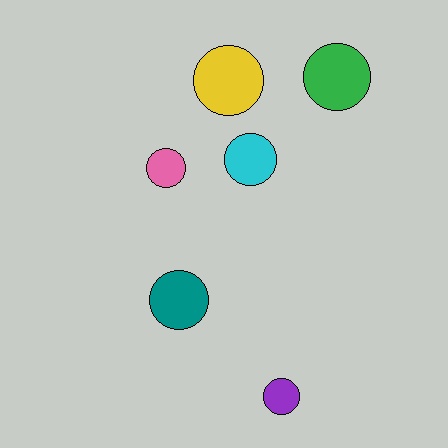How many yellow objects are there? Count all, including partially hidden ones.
There is 1 yellow object.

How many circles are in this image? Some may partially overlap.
There are 6 circles.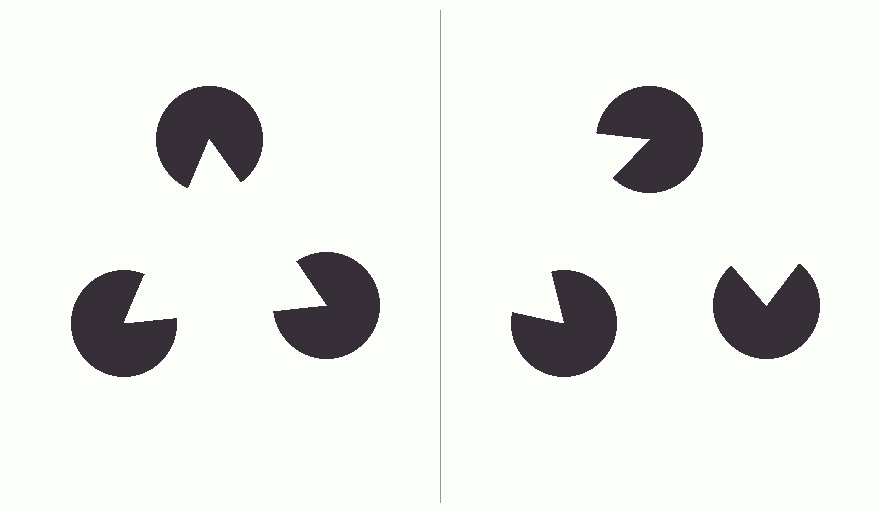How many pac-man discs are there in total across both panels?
6 — 3 on each side.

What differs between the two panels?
The pac-man discs are positioned identically on both sides; only the wedge orientations differ. On the left they align to a triangle; on the right they are misaligned.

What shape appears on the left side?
An illusory triangle.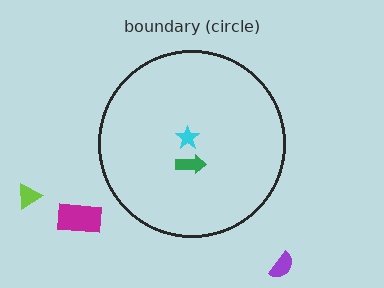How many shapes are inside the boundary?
2 inside, 3 outside.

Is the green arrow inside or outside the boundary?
Inside.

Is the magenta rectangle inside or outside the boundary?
Outside.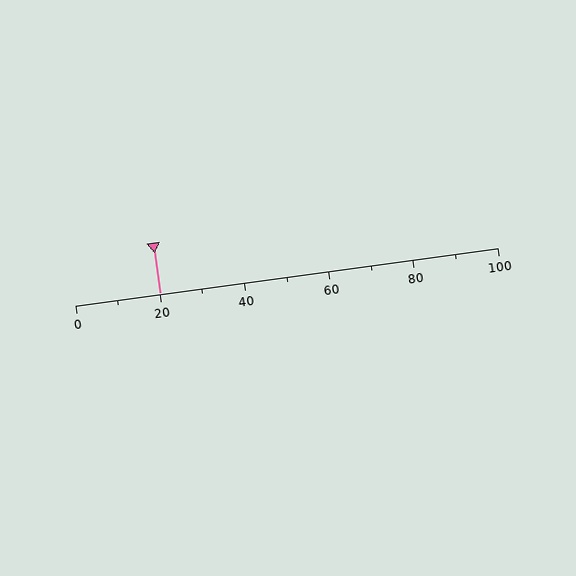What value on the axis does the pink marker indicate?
The marker indicates approximately 20.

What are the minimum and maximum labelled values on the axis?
The axis runs from 0 to 100.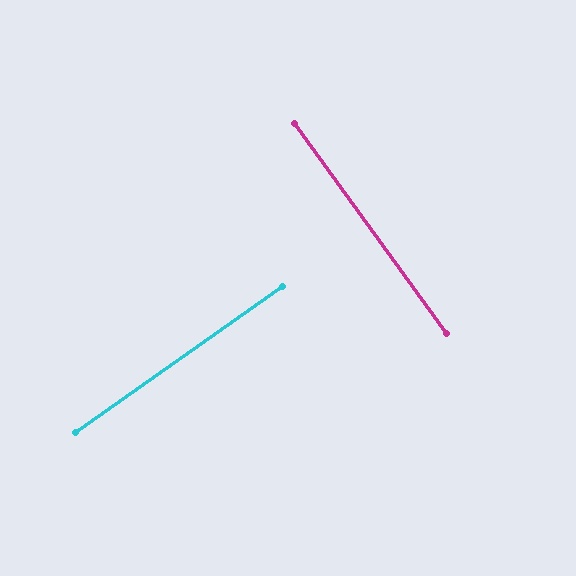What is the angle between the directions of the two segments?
Approximately 89 degrees.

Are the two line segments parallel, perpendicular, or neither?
Perpendicular — they meet at approximately 89°.